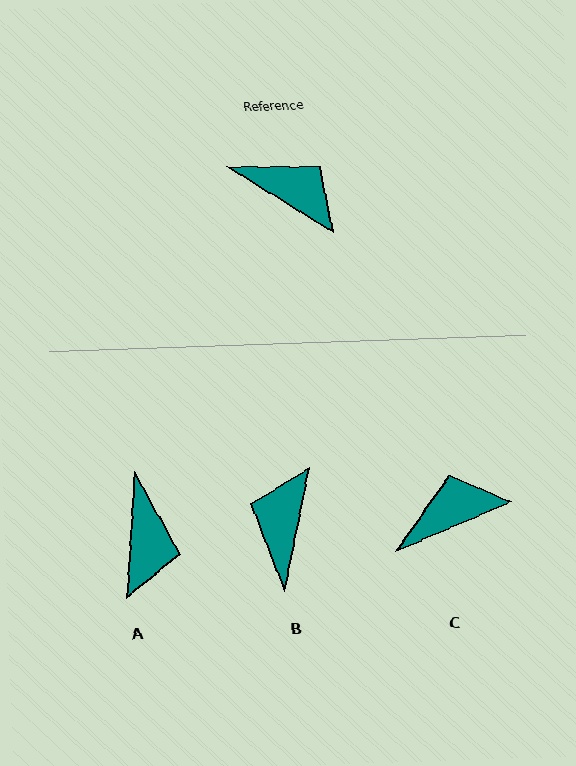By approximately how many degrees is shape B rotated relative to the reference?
Approximately 111 degrees counter-clockwise.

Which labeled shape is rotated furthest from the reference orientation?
B, about 111 degrees away.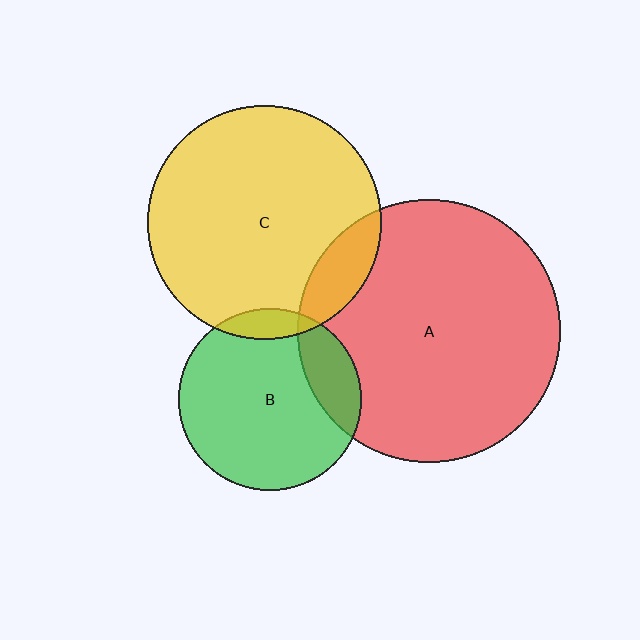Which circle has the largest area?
Circle A (red).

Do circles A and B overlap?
Yes.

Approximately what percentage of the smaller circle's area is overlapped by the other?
Approximately 20%.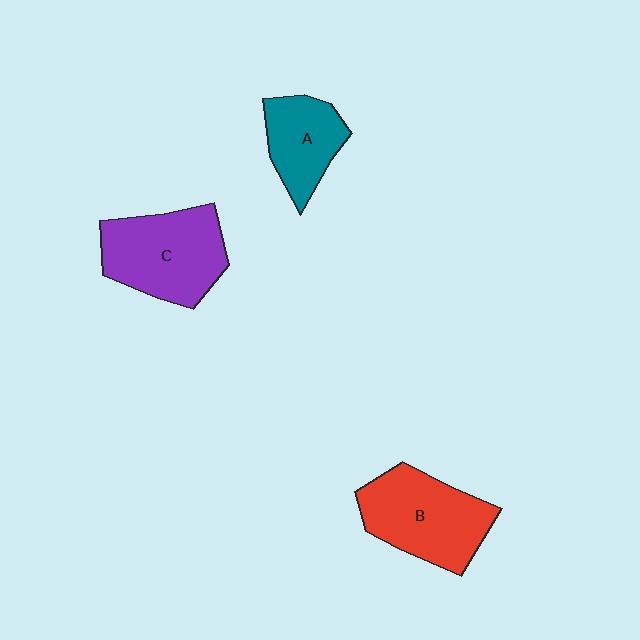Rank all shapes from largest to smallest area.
From largest to smallest: C (purple), B (red), A (teal).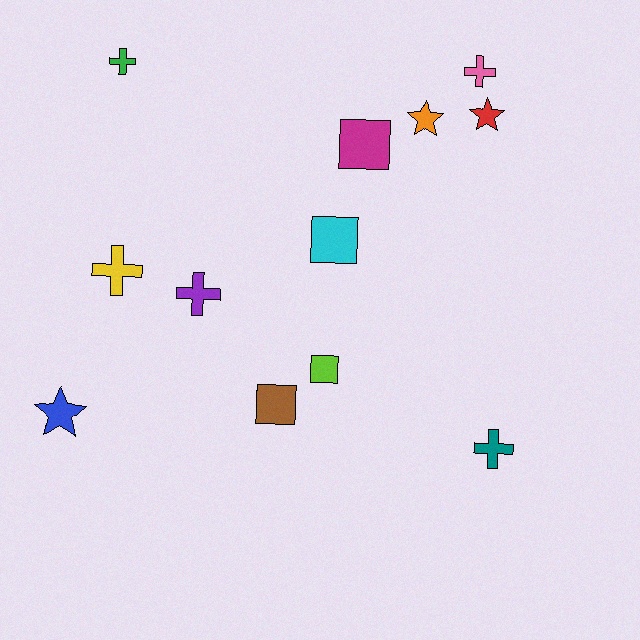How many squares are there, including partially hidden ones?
There are 4 squares.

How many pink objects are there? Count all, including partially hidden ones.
There is 1 pink object.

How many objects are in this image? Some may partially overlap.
There are 12 objects.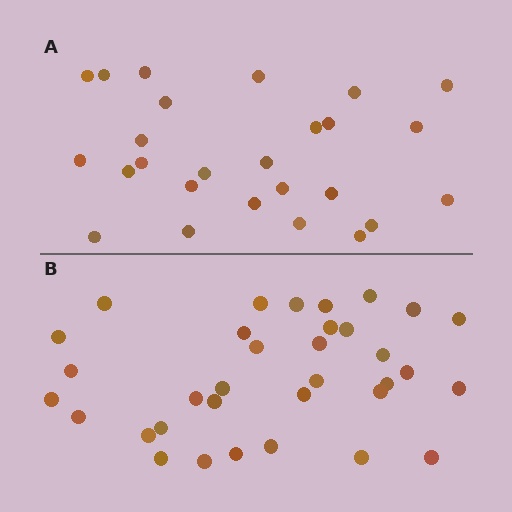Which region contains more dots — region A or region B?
Region B (the bottom region) has more dots.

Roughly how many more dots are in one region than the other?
Region B has roughly 8 or so more dots than region A.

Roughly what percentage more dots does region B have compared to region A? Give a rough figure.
About 30% more.